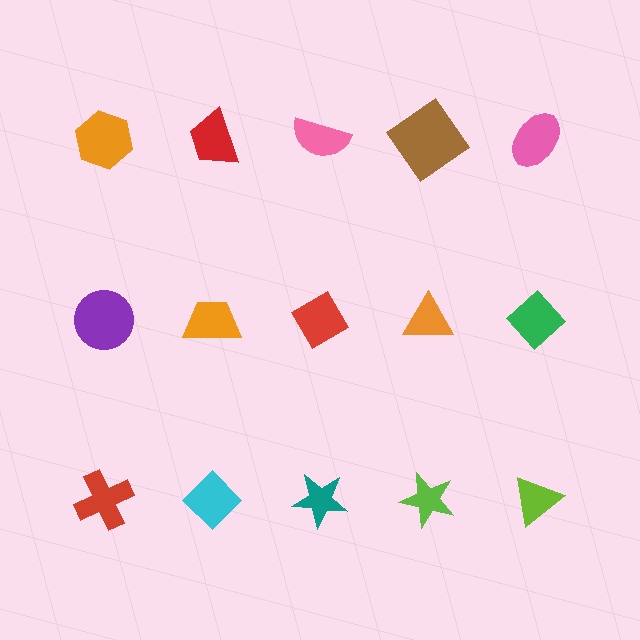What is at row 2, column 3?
A red diamond.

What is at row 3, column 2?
A cyan diamond.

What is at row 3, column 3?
A teal star.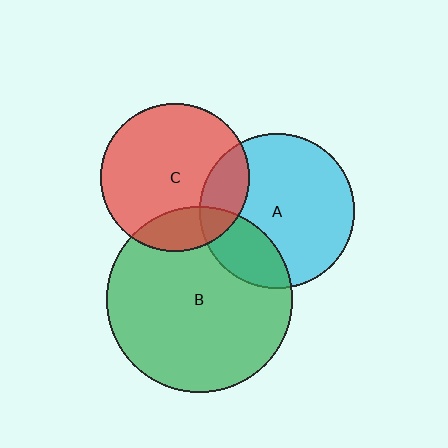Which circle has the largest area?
Circle B (green).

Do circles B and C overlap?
Yes.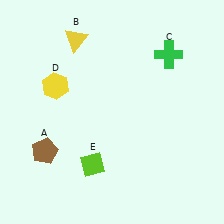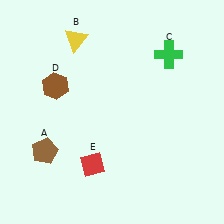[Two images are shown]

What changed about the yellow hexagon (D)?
In Image 1, D is yellow. In Image 2, it changed to brown.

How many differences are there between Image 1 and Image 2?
There are 2 differences between the two images.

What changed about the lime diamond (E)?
In Image 1, E is lime. In Image 2, it changed to red.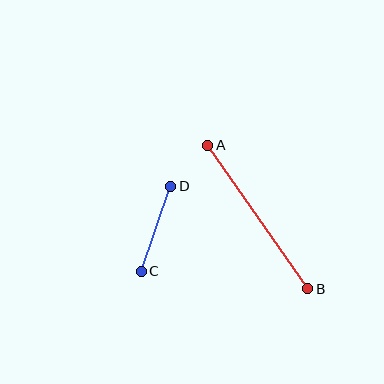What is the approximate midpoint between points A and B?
The midpoint is at approximately (258, 217) pixels.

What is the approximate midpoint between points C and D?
The midpoint is at approximately (156, 229) pixels.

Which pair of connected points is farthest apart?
Points A and B are farthest apart.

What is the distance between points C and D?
The distance is approximately 90 pixels.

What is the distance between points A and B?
The distance is approximately 175 pixels.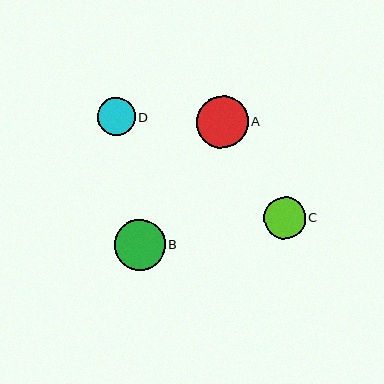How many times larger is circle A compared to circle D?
Circle A is approximately 1.4 times the size of circle D.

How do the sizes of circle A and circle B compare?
Circle A and circle B are approximately the same size.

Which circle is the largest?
Circle A is the largest with a size of approximately 52 pixels.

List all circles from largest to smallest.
From largest to smallest: A, B, C, D.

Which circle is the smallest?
Circle D is the smallest with a size of approximately 38 pixels.